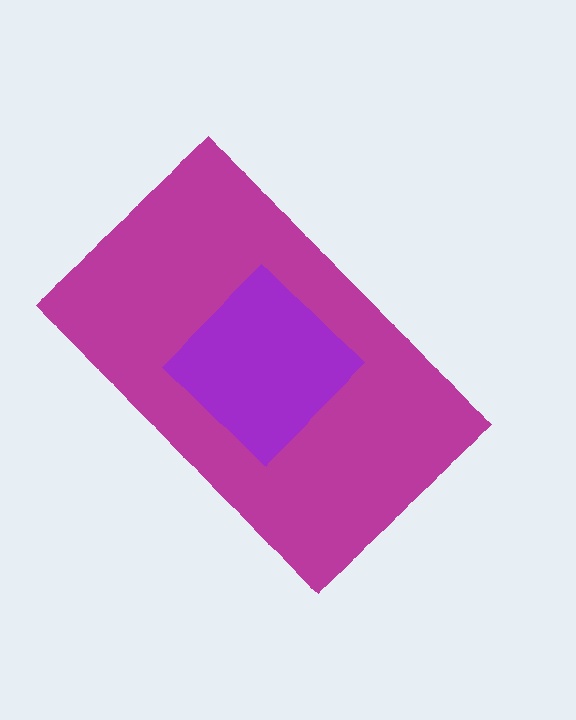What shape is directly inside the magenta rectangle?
The purple diamond.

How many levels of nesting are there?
2.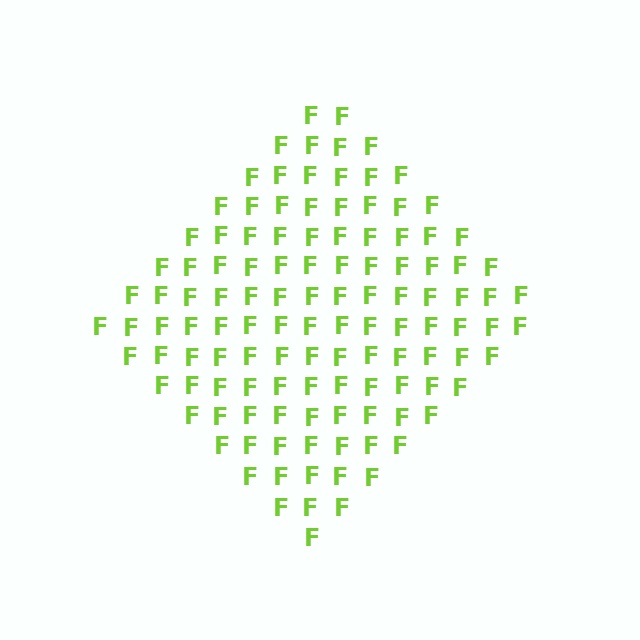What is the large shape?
The large shape is a diamond.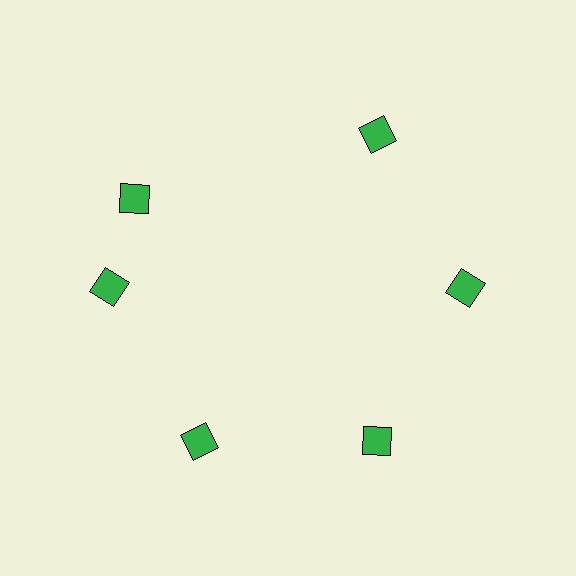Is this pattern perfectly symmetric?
No. The 6 green diamonds are arranged in a ring, but one element near the 11 o'clock position is rotated out of alignment along the ring, breaking the 6-fold rotational symmetry.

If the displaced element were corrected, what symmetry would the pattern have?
It would have 6-fold rotational symmetry — the pattern would map onto itself every 60 degrees.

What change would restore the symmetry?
The symmetry would be restored by rotating it back into even spacing with its neighbors so that all 6 diamonds sit at equal angles and equal distance from the center.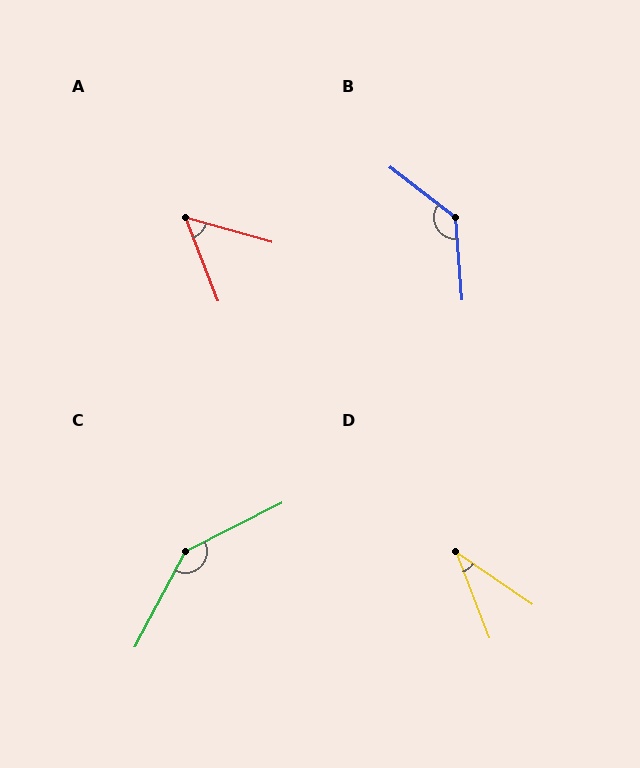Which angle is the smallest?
D, at approximately 34 degrees.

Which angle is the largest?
C, at approximately 144 degrees.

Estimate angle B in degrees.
Approximately 132 degrees.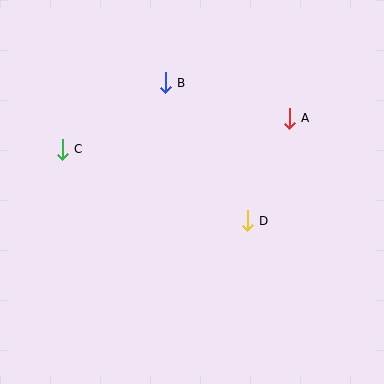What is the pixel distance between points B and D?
The distance between B and D is 161 pixels.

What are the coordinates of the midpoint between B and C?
The midpoint between B and C is at (114, 116).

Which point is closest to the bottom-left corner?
Point C is closest to the bottom-left corner.